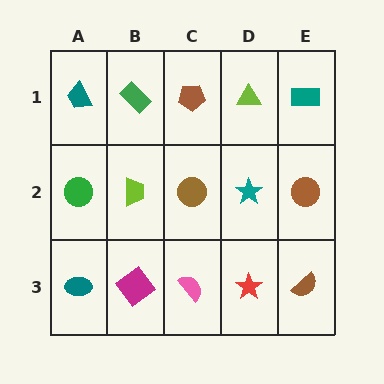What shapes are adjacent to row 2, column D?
A lime triangle (row 1, column D), a red star (row 3, column D), a brown circle (row 2, column C), a brown circle (row 2, column E).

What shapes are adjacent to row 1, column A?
A green circle (row 2, column A), a green rectangle (row 1, column B).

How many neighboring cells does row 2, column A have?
3.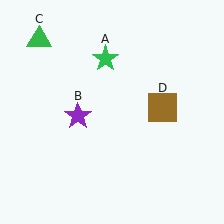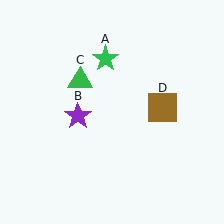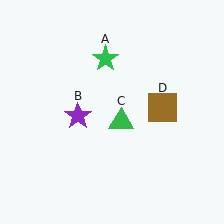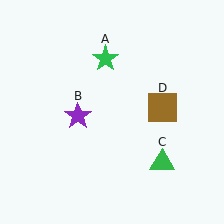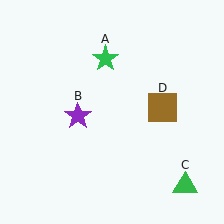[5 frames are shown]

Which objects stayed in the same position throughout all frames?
Green star (object A) and purple star (object B) and brown square (object D) remained stationary.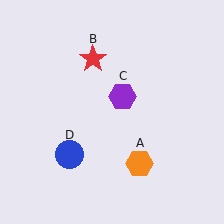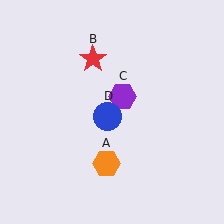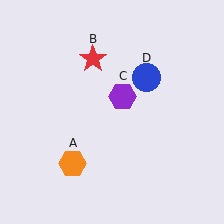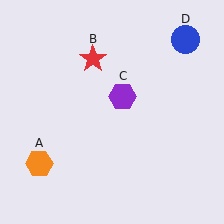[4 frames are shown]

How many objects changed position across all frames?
2 objects changed position: orange hexagon (object A), blue circle (object D).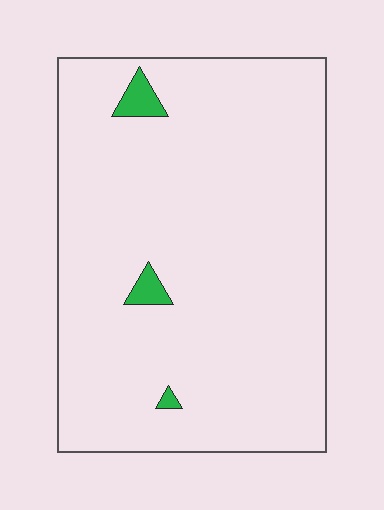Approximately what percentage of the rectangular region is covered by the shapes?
Approximately 5%.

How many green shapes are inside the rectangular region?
3.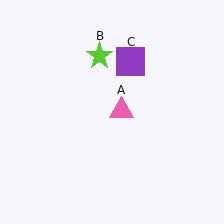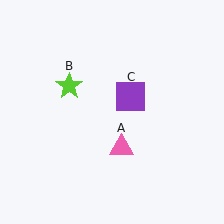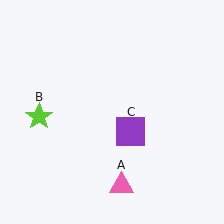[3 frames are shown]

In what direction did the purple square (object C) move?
The purple square (object C) moved down.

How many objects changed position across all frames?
3 objects changed position: pink triangle (object A), lime star (object B), purple square (object C).